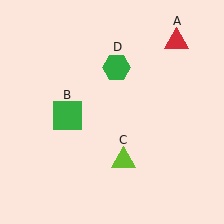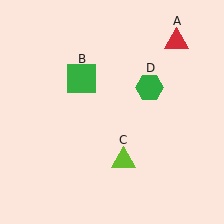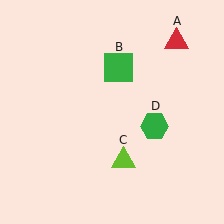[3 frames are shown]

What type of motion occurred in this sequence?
The green square (object B), green hexagon (object D) rotated clockwise around the center of the scene.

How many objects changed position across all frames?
2 objects changed position: green square (object B), green hexagon (object D).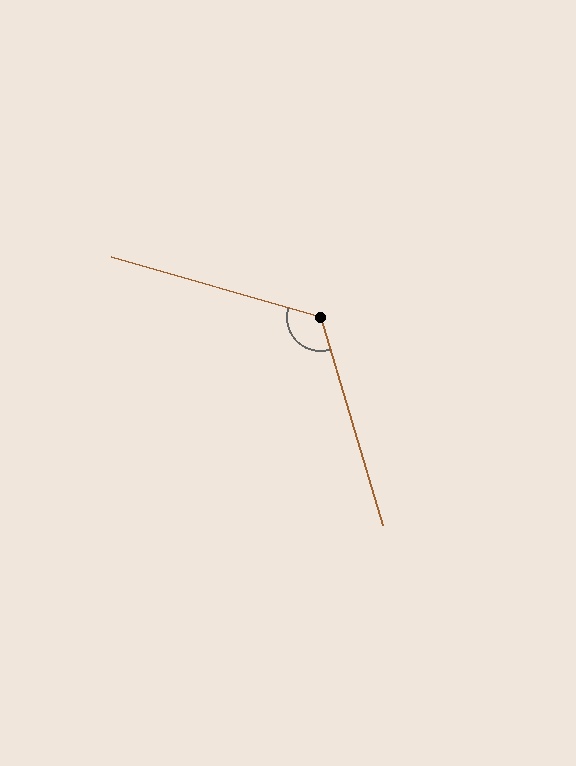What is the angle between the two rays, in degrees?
Approximately 123 degrees.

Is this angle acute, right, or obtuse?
It is obtuse.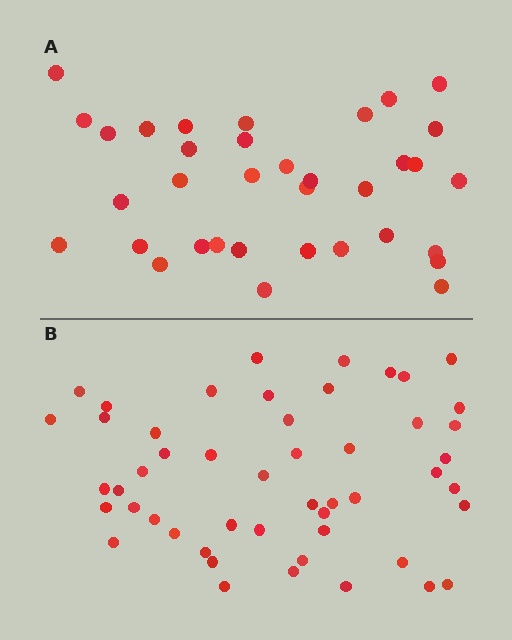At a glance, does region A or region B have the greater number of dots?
Region B (the bottom region) has more dots.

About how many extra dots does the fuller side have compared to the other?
Region B has approximately 15 more dots than region A.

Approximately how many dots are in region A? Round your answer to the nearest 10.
About 40 dots. (The exact count is 35, which rounds to 40.)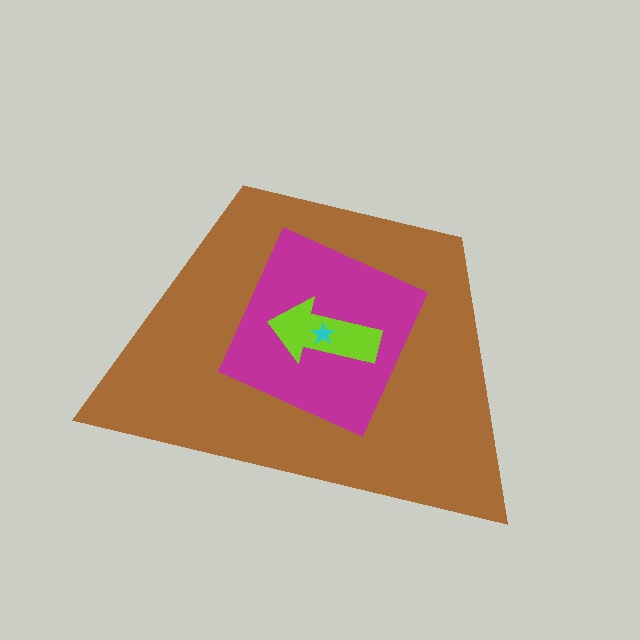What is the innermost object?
The cyan star.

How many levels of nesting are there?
4.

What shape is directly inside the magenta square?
The lime arrow.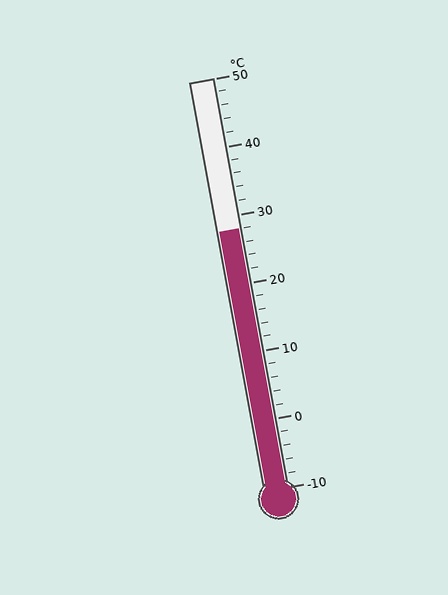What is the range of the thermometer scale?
The thermometer scale ranges from -10°C to 50°C.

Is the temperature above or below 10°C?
The temperature is above 10°C.